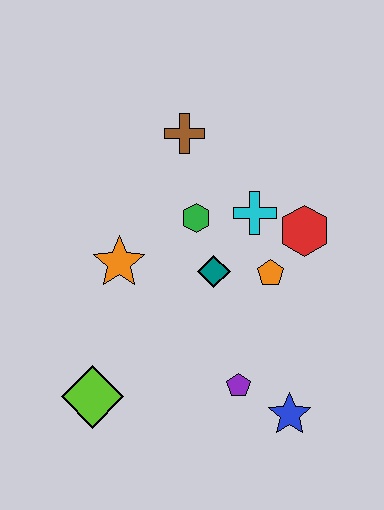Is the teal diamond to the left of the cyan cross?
Yes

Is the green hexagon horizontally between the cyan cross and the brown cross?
Yes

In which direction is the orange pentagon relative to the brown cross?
The orange pentagon is below the brown cross.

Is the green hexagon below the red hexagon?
No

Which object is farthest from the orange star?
The blue star is farthest from the orange star.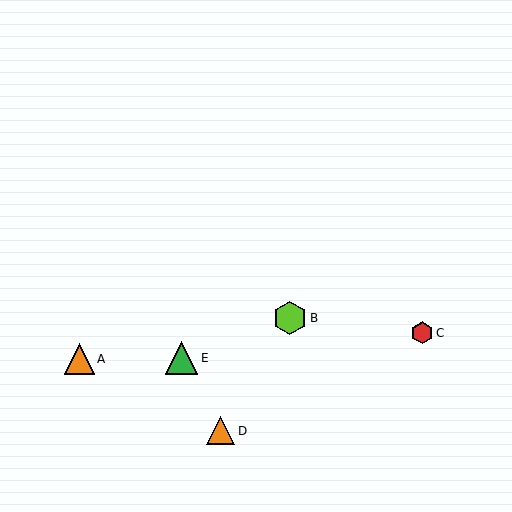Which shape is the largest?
The lime hexagon (labeled B) is the largest.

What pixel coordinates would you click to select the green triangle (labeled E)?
Click at (182, 358) to select the green triangle E.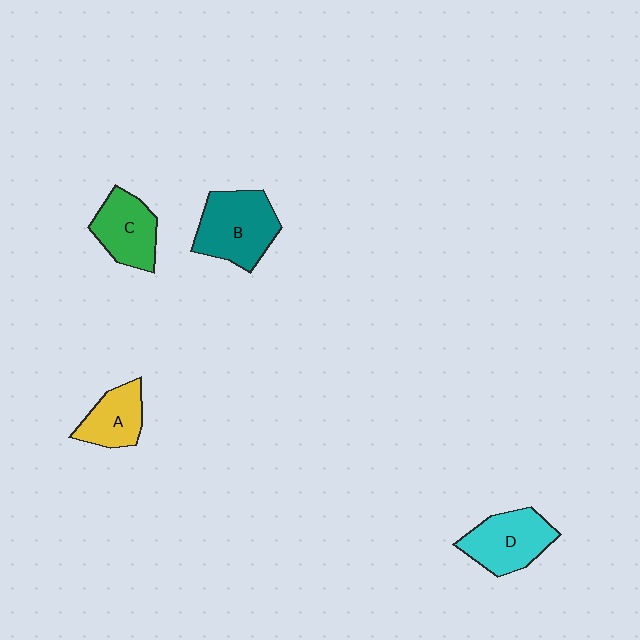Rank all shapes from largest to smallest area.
From largest to smallest: B (teal), D (cyan), C (green), A (yellow).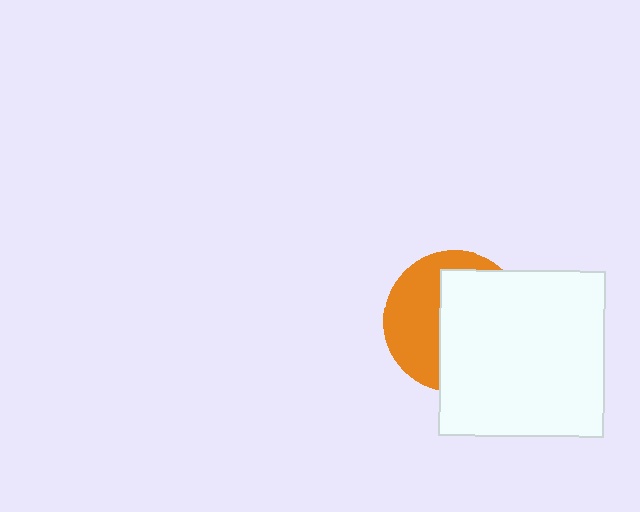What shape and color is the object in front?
The object in front is a white square.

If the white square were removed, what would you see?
You would see the complete orange circle.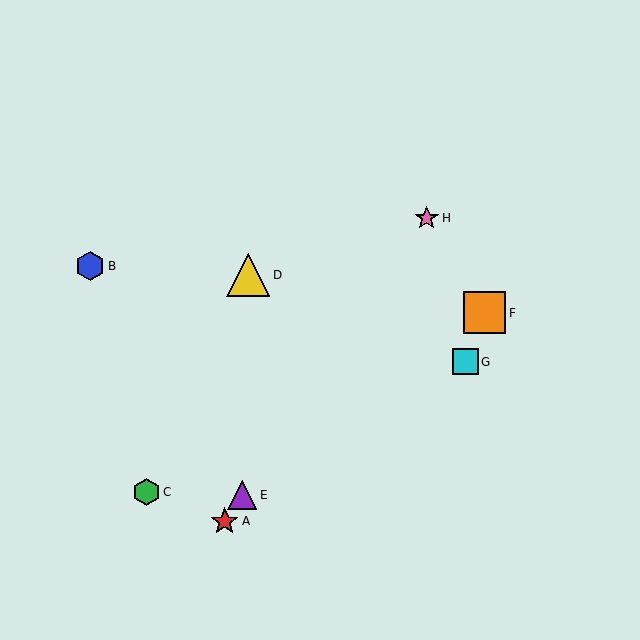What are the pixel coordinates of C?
Object C is at (146, 492).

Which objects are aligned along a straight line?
Objects A, E, H are aligned along a straight line.